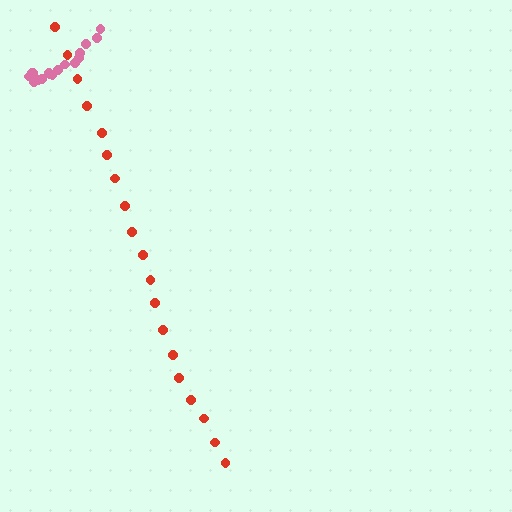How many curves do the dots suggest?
There are 2 distinct paths.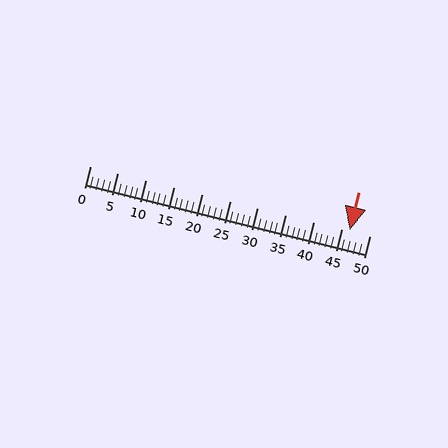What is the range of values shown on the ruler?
The ruler shows values from 0 to 50.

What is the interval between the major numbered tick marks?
The major tick marks are spaced 5 units apart.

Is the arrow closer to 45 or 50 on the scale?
The arrow is closer to 45.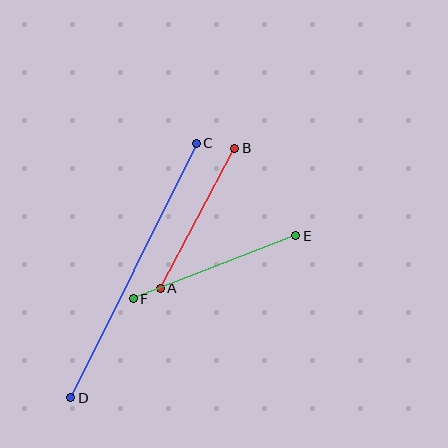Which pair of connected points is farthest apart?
Points C and D are farthest apart.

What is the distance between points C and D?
The distance is approximately 284 pixels.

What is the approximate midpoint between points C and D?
The midpoint is at approximately (133, 270) pixels.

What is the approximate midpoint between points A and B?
The midpoint is at approximately (197, 218) pixels.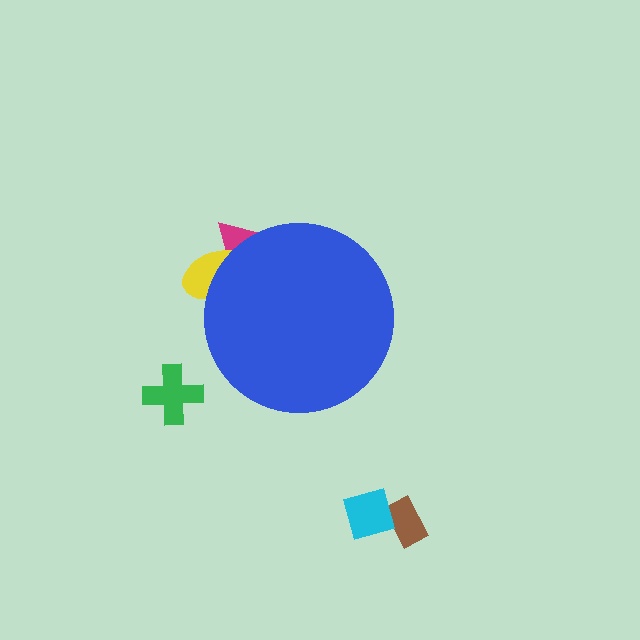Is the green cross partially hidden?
No, the green cross is fully visible.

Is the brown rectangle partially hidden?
No, the brown rectangle is fully visible.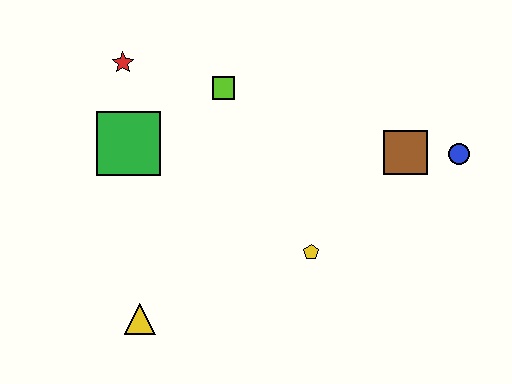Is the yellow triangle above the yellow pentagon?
No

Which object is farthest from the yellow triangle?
The blue circle is farthest from the yellow triangle.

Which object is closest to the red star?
The green square is closest to the red star.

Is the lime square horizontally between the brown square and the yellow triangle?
Yes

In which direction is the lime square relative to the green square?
The lime square is to the right of the green square.